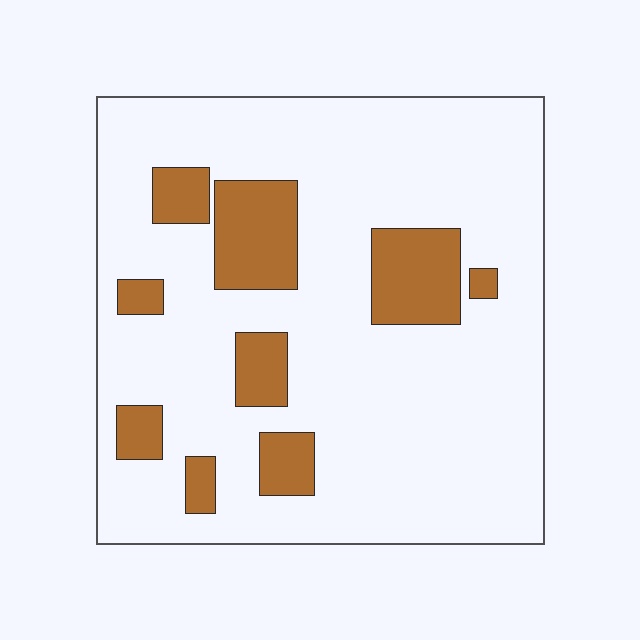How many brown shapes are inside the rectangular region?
9.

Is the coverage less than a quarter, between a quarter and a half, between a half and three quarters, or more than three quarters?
Less than a quarter.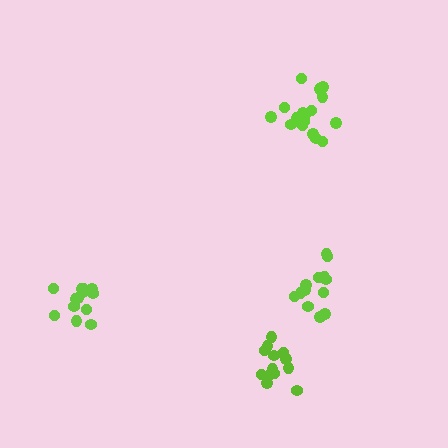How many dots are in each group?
Group 1: 17 dots, Group 2: 13 dots, Group 3: 13 dots, Group 4: 13 dots (56 total).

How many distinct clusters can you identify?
There are 4 distinct clusters.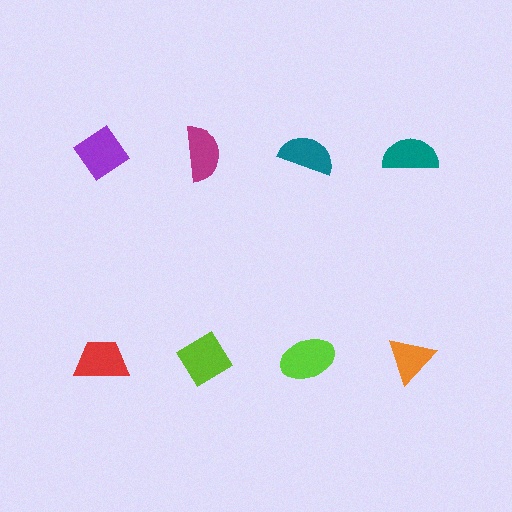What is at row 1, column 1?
A purple diamond.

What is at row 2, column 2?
A lime diamond.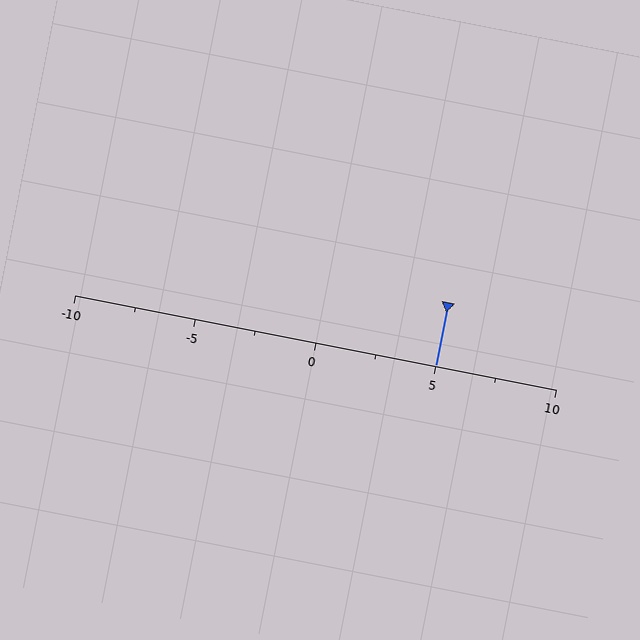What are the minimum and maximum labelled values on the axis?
The axis runs from -10 to 10.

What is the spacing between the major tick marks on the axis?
The major ticks are spaced 5 apart.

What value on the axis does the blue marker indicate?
The marker indicates approximately 5.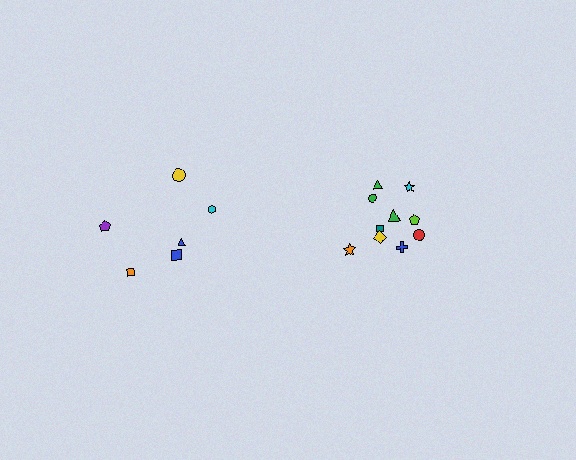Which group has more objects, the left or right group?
The right group.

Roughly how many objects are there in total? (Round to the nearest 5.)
Roughly 15 objects in total.